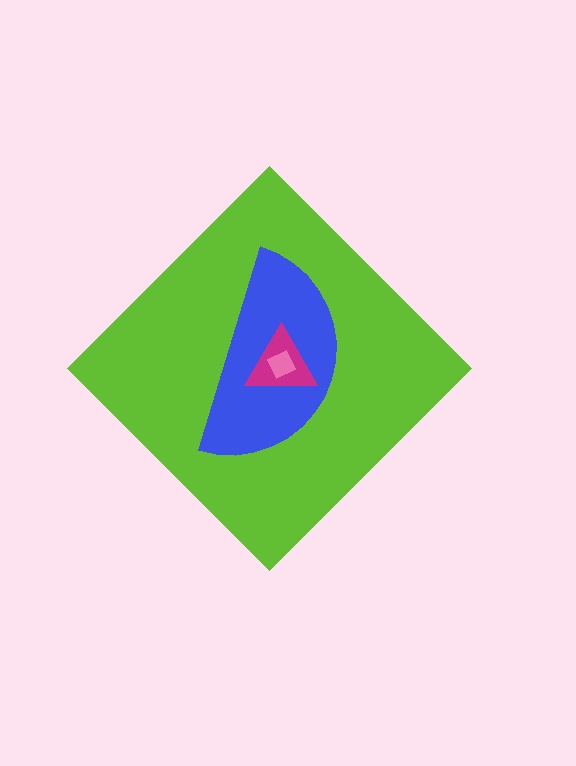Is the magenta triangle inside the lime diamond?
Yes.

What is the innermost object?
The pink square.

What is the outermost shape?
The lime diamond.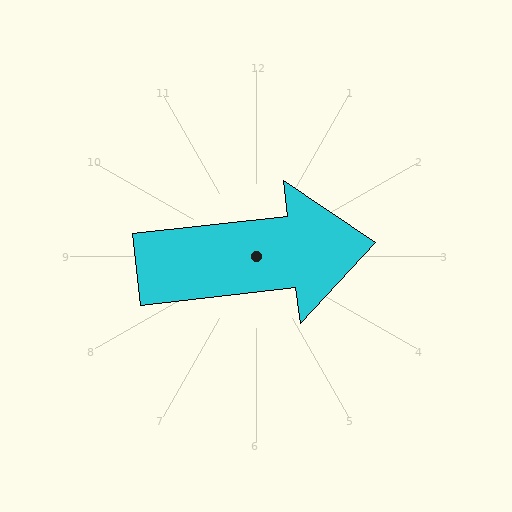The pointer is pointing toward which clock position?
Roughly 3 o'clock.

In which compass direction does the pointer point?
East.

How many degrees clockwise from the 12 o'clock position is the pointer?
Approximately 84 degrees.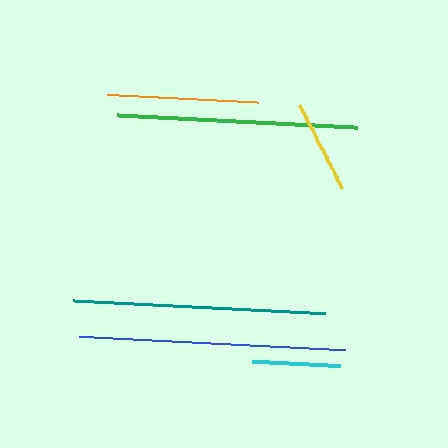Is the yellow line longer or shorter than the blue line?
The blue line is longer than the yellow line.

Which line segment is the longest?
The blue line is the longest at approximately 267 pixels.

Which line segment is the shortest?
The cyan line is the shortest at approximately 88 pixels.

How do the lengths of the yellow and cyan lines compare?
The yellow and cyan lines are approximately the same length.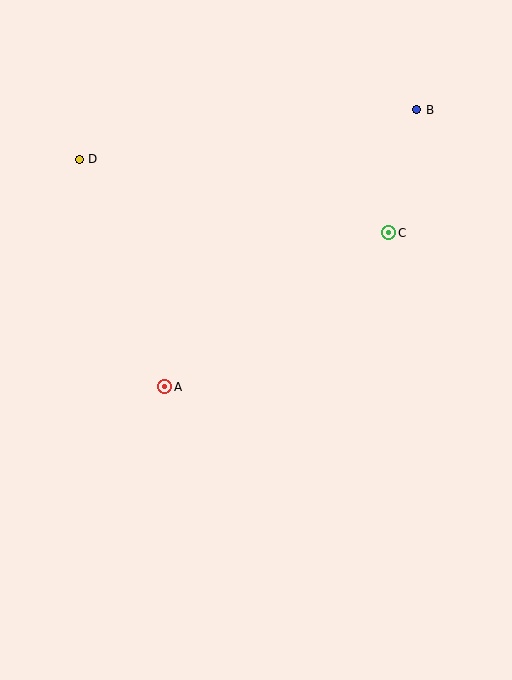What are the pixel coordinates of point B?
Point B is at (417, 110).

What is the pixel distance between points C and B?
The distance between C and B is 126 pixels.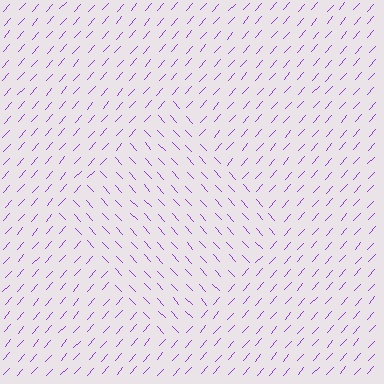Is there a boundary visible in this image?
Yes, there is a texture boundary formed by a change in line orientation.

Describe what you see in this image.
The image is filled with small purple line segments. A diamond region in the image has lines oriented differently from the surrounding lines, creating a visible texture boundary.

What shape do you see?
I see a diamond.